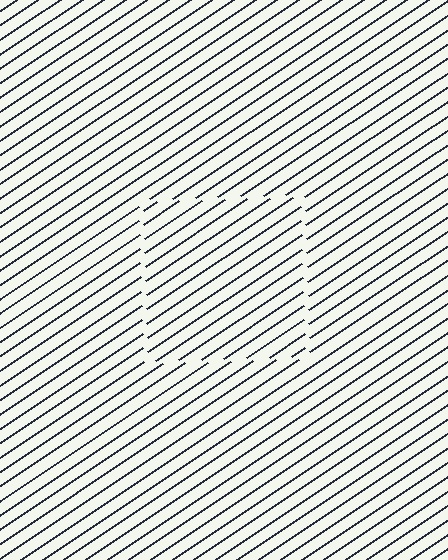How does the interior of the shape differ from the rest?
The interior of the shape contains the same grating, shifted by half a period — the contour is defined by the phase discontinuity where line-ends from the inner and outer gratings abut.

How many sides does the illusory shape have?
4 sides — the line-ends trace a square.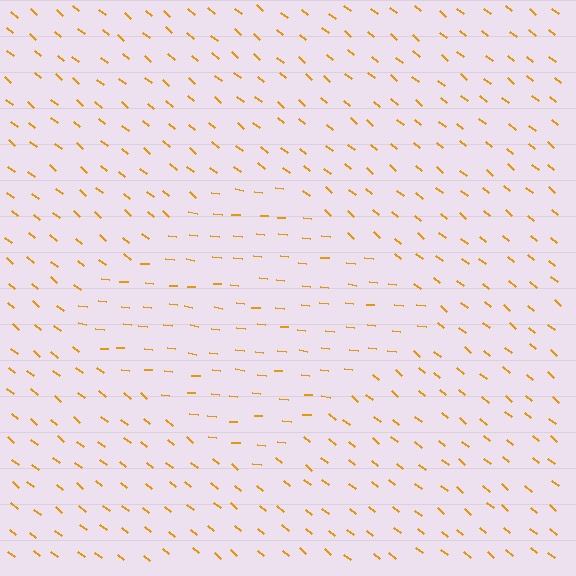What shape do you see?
I see a diamond.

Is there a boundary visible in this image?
Yes, there is a texture boundary formed by a change in line orientation.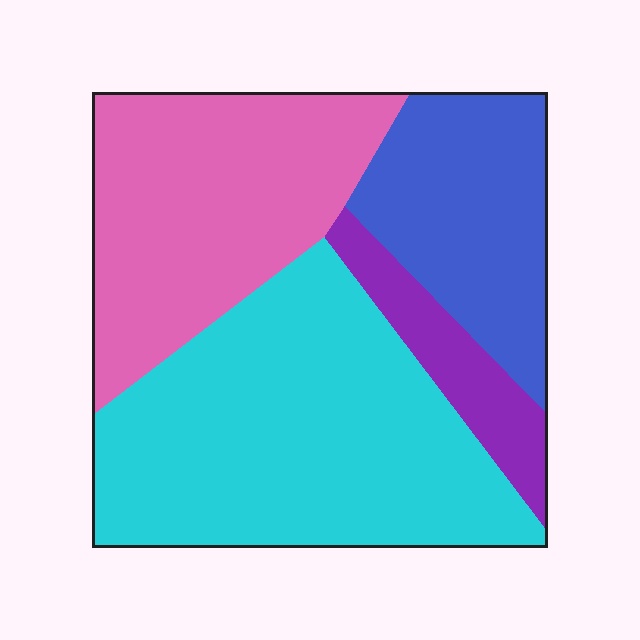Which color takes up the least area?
Purple, at roughly 10%.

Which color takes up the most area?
Cyan, at roughly 40%.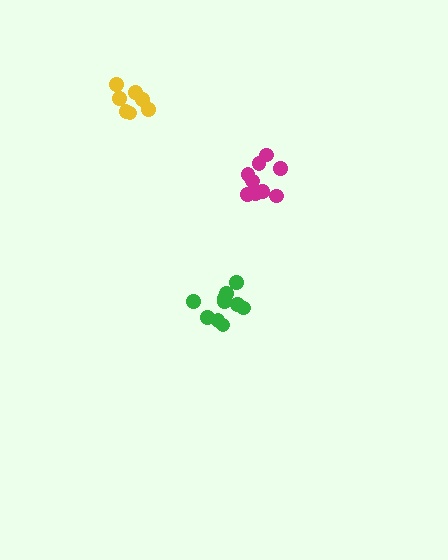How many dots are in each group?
Group 1: 10 dots, Group 2: 9 dots, Group 3: 7 dots (26 total).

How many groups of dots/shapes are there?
There are 3 groups.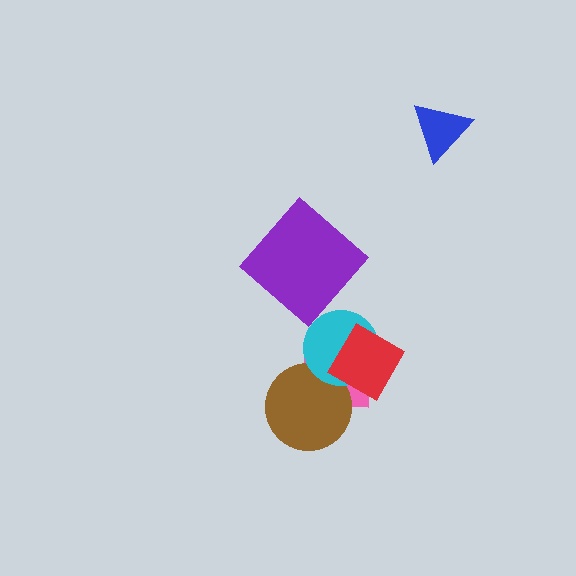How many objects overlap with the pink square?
3 objects overlap with the pink square.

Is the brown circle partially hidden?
Yes, it is partially covered by another shape.